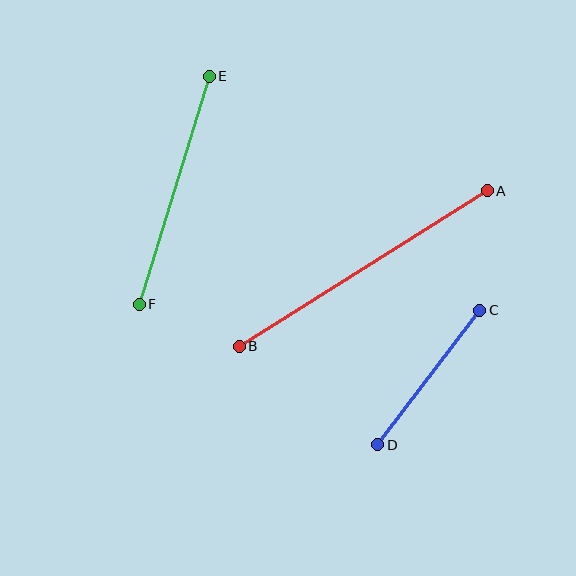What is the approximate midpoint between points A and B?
The midpoint is at approximately (363, 268) pixels.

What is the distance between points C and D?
The distance is approximately 169 pixels.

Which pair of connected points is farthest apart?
Points A and B are farthest apart.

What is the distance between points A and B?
The distance is approximately 293 pixels.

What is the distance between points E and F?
The distance is approximately 238 pixels.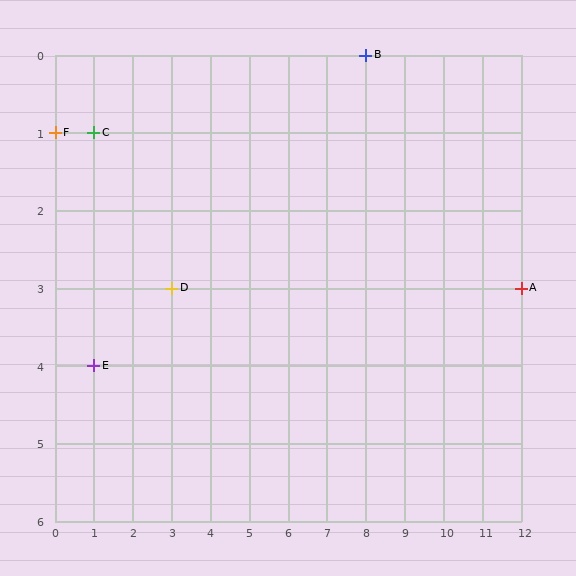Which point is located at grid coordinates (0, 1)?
Point F is at (0, 1).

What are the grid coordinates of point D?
Point D is at grid coordinates (3, 3).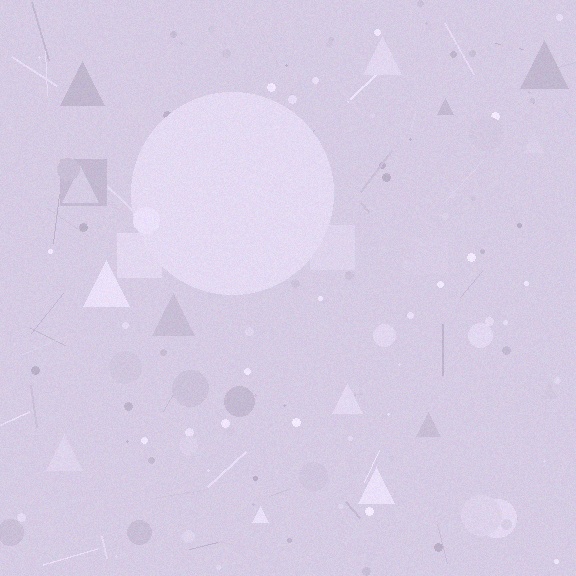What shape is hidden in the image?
A circle is hidden in the image.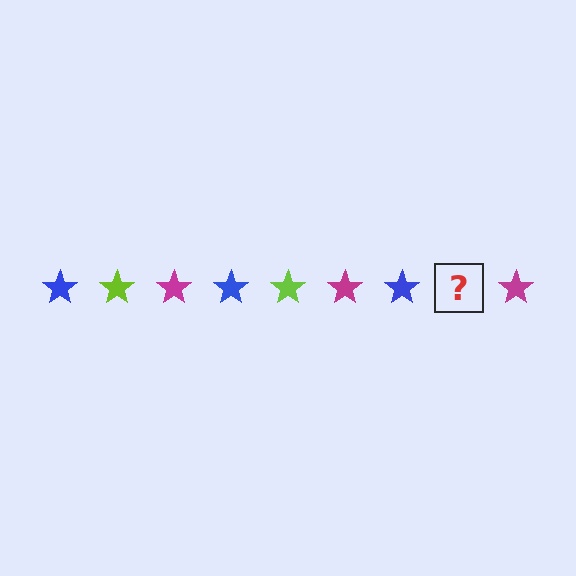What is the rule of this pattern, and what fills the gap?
The rule is that the pattern cycles through blue, lime, magenta stars. The gap should be filled with a lime star.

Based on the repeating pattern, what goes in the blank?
The blank should be a lime star.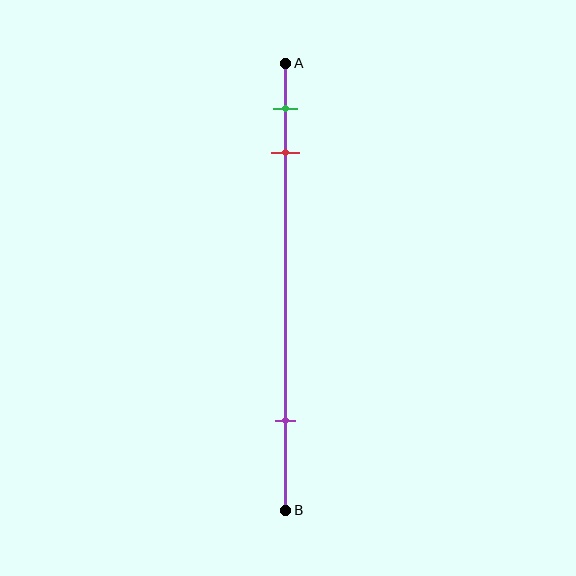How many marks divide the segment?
There are 3 marks dividing the segment.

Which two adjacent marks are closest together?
The green and red marks are the closest adjacent pair.